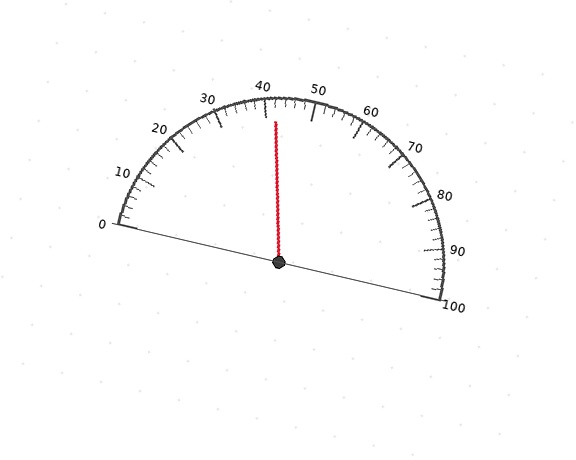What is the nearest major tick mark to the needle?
The nearest major tick mark is 40.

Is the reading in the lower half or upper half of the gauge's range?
The reading is in the lower half of the range (0 to 100).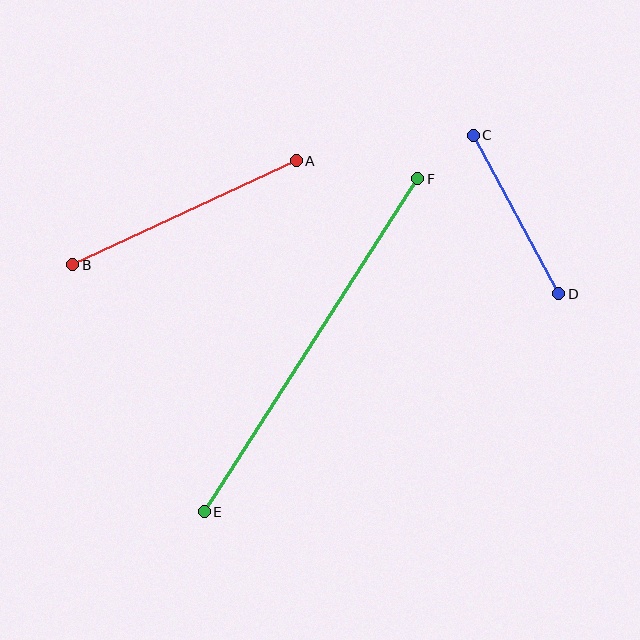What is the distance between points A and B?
The distance is approximately 246 pixels.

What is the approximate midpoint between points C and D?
The midpoint is at approximately (516, 214) pixels.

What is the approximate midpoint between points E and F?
The midpoint is at approximately (311, 345) pixels.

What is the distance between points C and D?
The distance is approximately 180 pixels.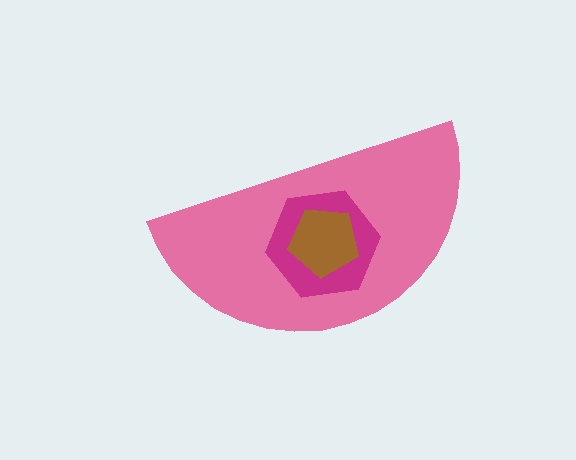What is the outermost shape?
The pink semicircle.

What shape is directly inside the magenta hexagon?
The brown pentagon.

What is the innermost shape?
The brown pentagon.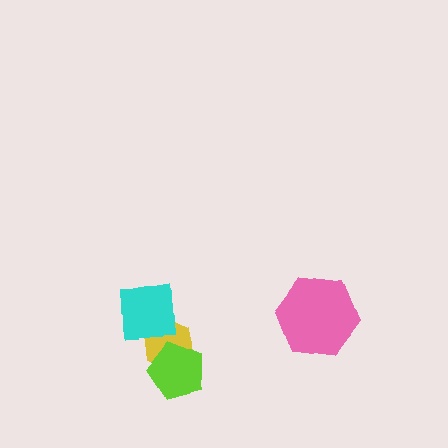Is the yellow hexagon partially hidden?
Yes, it is partially covered by another shape.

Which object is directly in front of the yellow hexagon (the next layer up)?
The cyan square is directly in front of the yellow hexagon.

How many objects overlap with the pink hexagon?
0 objects overlap with the pink hexagon.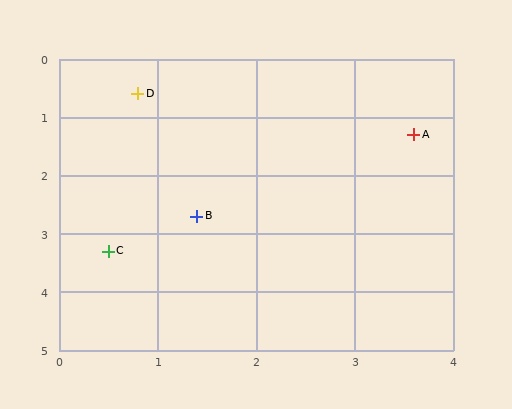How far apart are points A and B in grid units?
Points A and B are about 2.6 grid units apart.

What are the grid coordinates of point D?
Point D is at approximately (0.8, 0.6).